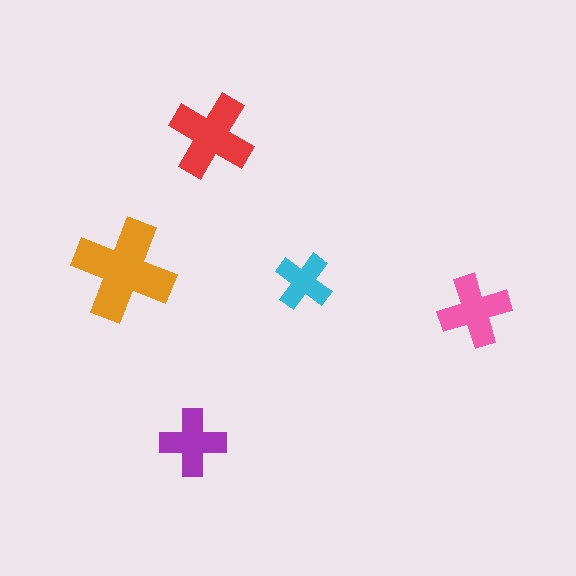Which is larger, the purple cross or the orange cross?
The orange one.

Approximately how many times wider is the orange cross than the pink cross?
About 1.5 times wider.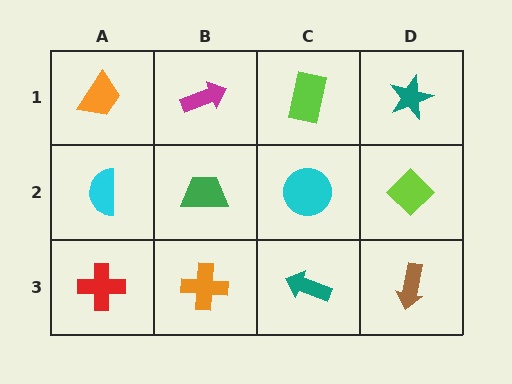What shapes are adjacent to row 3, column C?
A cyan circle (row 2, column C), an orange cross (row 3, column B), a brown arrow (row 3, column D).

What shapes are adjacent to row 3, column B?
A green trapezoid (row 2, column B), a red cross (row 3, column A), a teal arrow (row 3, column C).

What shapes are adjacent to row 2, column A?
An orange trapezoid (row 1, column A), a red cross (row 3, column A), a green trapezoid (row 2, column B).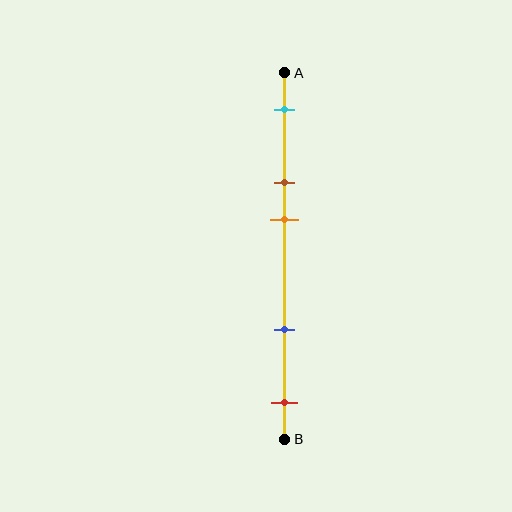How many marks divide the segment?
There are 5 marks dividing the segment.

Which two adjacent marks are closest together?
The brown and orange marks are the closest adjacent pair.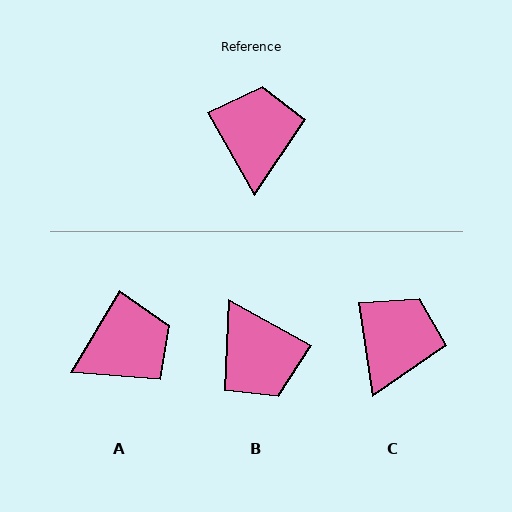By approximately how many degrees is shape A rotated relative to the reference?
Approximately 61 degrees clockwise.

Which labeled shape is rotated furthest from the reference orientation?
B, about 148 degrees away.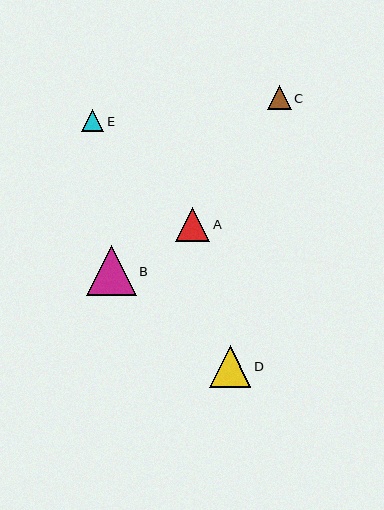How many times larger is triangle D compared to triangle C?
Triangle D is approximately 1.8 times the size of triangle C.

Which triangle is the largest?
Triangle B is the largest with a size of approximately 49 pixels.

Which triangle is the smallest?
Triangle E is the smallest with a size of approximately 22 pixels.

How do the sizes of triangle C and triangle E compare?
Triangle C and triangle E are approximately the same size.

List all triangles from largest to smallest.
From largest to smallest: B, D, A, C, E.